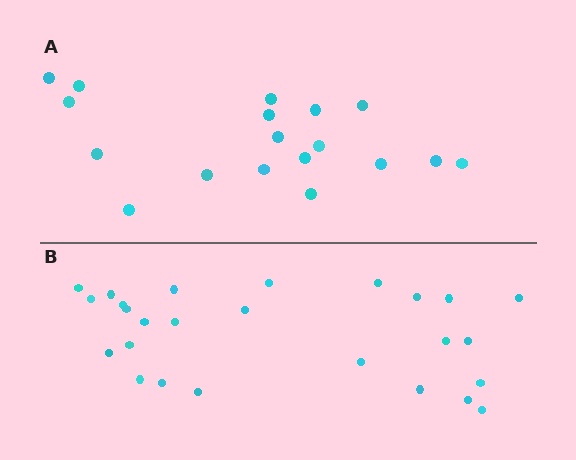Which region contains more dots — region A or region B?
Region B (the bottom region) has more dots.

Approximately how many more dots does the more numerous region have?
Region B has roughly 8 or so more dots than region A.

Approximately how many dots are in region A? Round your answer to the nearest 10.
About 20 dots. (The exact count is 18, which rounds to 20.)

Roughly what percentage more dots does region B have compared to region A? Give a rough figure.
About 45% more.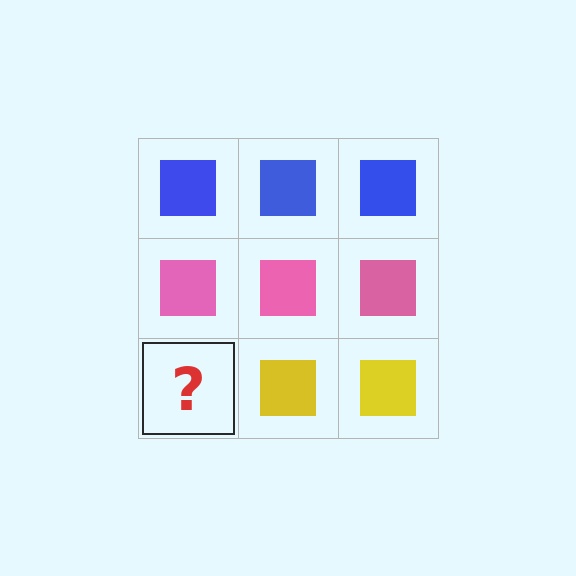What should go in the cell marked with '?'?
The missing cell should contain a yellow square.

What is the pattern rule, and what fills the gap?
The rule is that each row has a consistent color. The gap should be filled with a yellow square.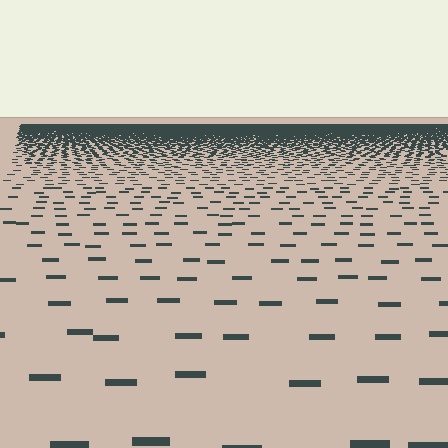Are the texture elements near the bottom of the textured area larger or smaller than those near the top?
Larger. Near the bottom, elements are closer to the viewer and appear at a bigger on-screen size.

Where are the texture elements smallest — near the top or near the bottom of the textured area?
Near the top.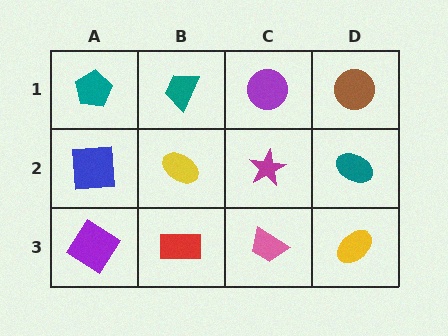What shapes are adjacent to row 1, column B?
A yellow ellipse (row 2, column B), a teal pentagon (row 1, column A), a purple circle (row 1, column C).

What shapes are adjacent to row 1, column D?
A teal ellipse (row 2, column D), a purple circle (row 1, column C).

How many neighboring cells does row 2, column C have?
4.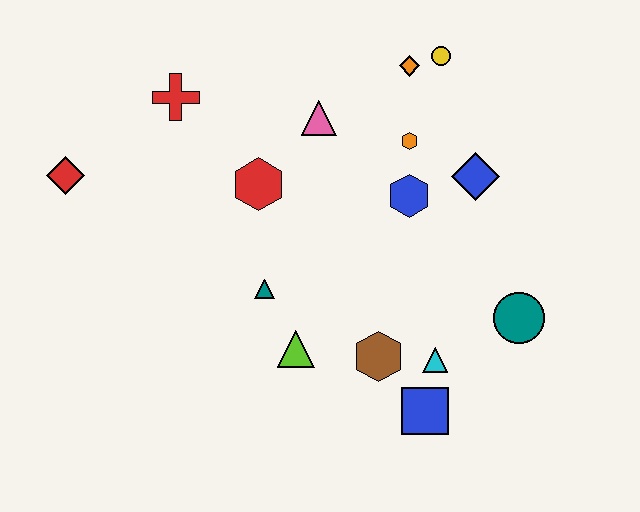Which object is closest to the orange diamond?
The yellow circle is closest to the orange diamond.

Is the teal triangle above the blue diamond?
No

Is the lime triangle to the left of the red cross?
No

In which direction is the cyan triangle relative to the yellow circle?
The cyan triangle is below the yellow circle.